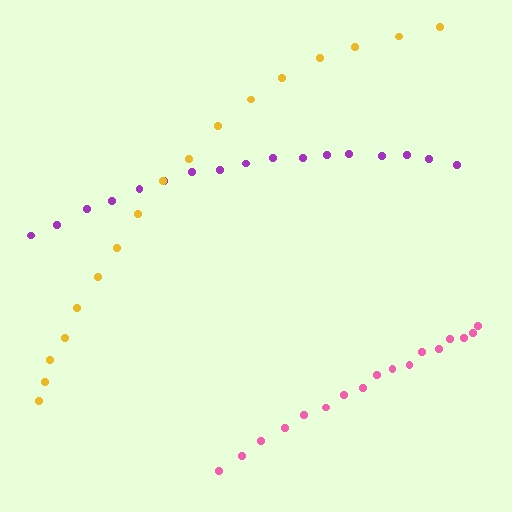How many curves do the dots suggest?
There are 3 distinct paths.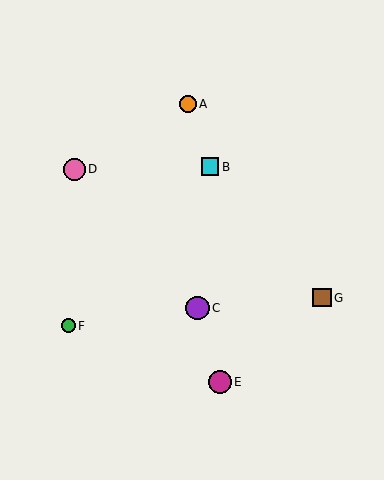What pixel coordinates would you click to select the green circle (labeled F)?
Click at (68, 326) to select the green circle F.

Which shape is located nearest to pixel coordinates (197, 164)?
The cyan square (labeled B) at (210, 167) is nearest to that location.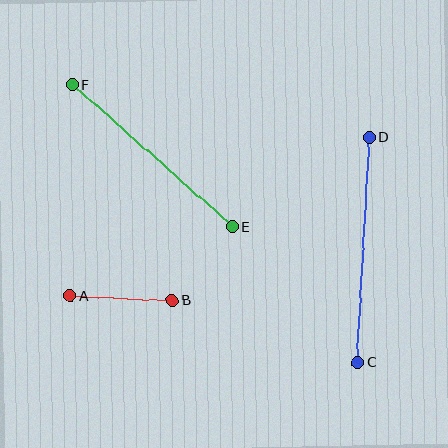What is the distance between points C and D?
The distance is approximately 226 pixels.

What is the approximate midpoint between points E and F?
The midpoint is at approximately (152, 156) pixels.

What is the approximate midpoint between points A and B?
The midpoint is at approximately (121, 298) pixels.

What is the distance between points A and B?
The distance is approximately 102 pixels.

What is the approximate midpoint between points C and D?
The midpoint is at approximately (363, 250) pixels.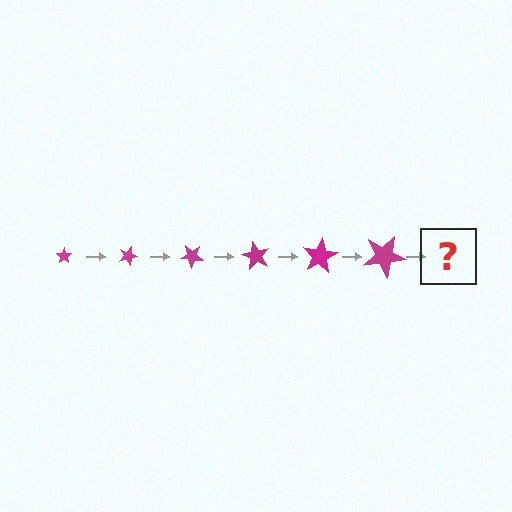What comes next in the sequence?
The next element should be a star, larger than the previous one and rotated 120 degrees from the start.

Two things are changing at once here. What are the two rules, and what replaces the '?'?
The two rules are that the star grows larger each step and it rotates 20 degrees each step. The '?' should be a star, larger than the previous one and rotated 120 degrees from the start.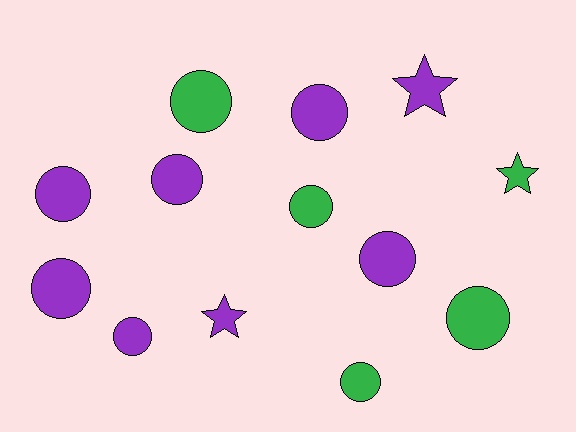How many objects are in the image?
There are 13 objects.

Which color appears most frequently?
Purple, with 8 objects.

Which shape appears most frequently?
Circle, with 10 objects.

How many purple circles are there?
There are 6 purple circles.